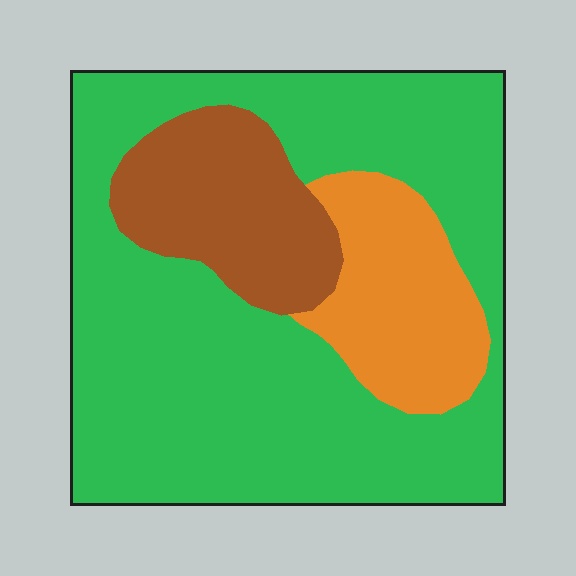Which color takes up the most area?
Green, at roughly 65%.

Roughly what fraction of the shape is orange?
Orange takes up less than a quarter of the shape.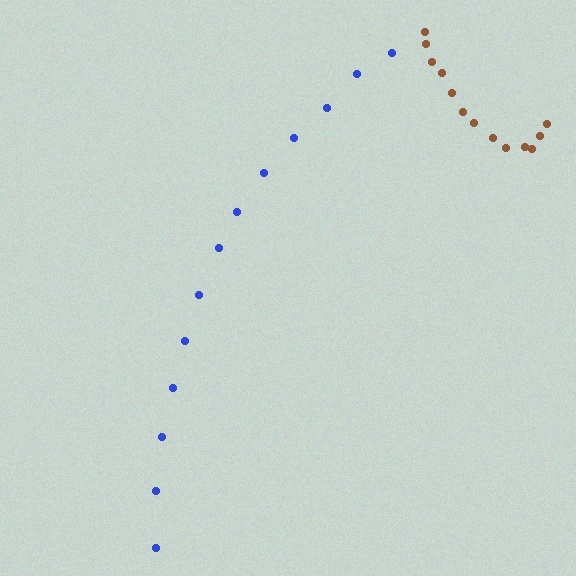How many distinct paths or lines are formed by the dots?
There are 2 distinct paths.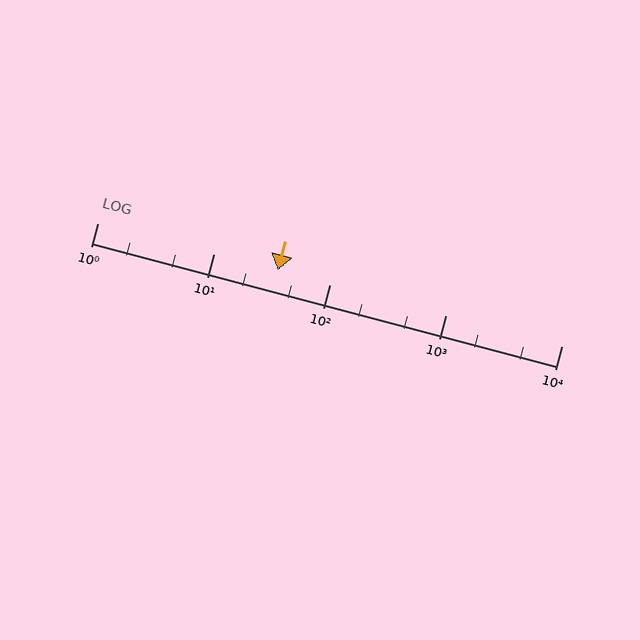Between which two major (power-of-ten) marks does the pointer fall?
The pointer is between 10 and 100.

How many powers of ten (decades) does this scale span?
The scale spans 4 decades, from 1 to 10000.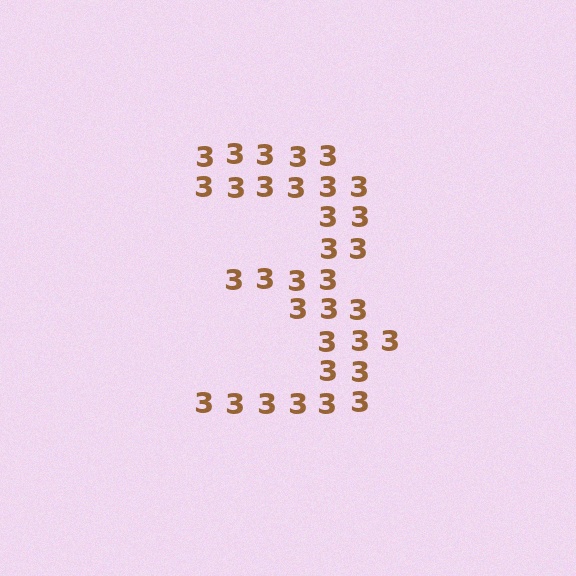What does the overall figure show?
The overall figure shows the digit 3.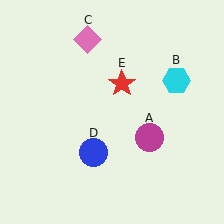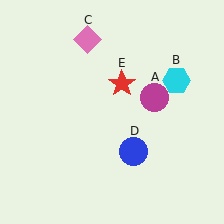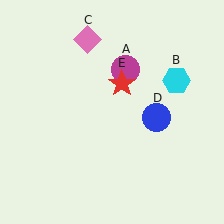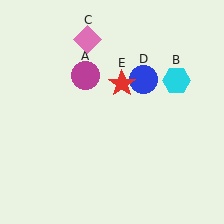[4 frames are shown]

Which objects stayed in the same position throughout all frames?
Cyan hexagon (object B) and pink diamond (object C) and red star (object E) remained stationary.